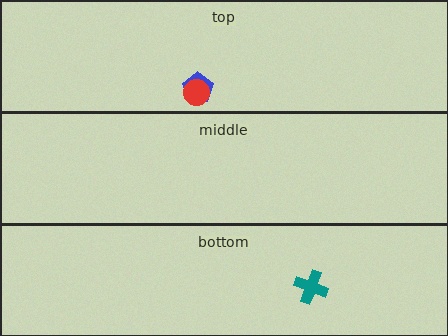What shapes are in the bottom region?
The teal cross.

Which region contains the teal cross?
The bottom region.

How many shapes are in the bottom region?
1.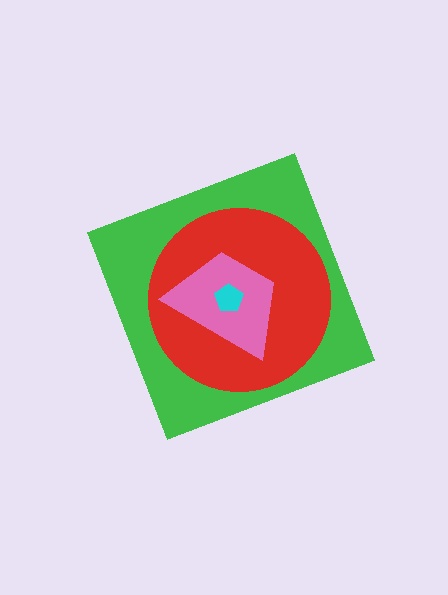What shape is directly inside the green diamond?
The red circle.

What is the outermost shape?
The green diamond.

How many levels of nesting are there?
4.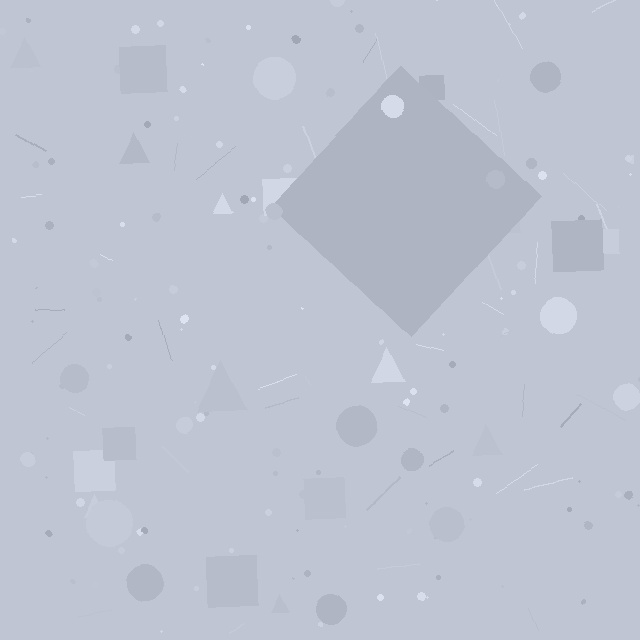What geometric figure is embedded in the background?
A diamond is embedded in the background.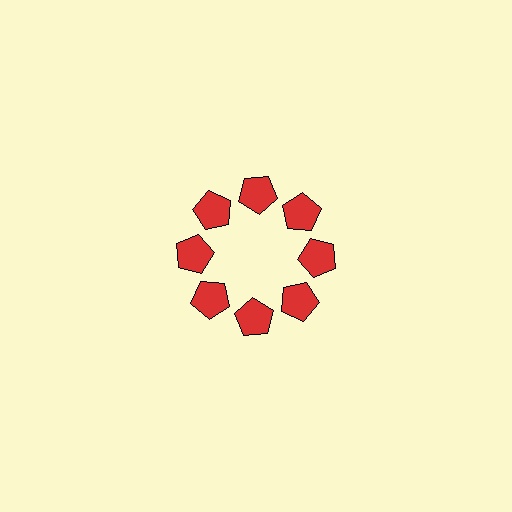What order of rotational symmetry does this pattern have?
This pattern has 8-fold rotational symmetry.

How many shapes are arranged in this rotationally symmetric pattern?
There are 8 shapes, arranged in 8 groups of 1.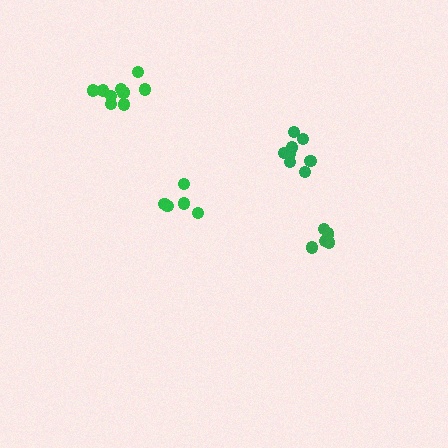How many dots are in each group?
Group 1: 10 dots, Group 2: 8 dots, Group 3: 5 dots, Group 4: 6 dots (29 total).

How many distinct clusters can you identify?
There are 4 distinct clusters.